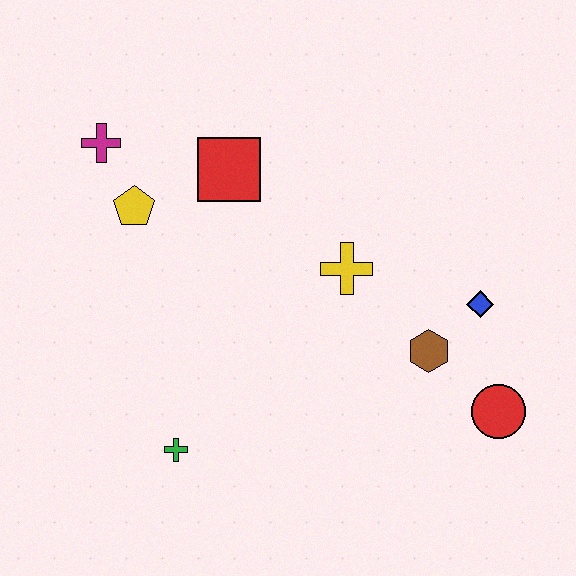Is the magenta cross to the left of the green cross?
Yes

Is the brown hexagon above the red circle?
Yes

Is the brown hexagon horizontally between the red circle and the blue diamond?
No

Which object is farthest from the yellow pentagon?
The red circle is farthest from the yellow pentagon.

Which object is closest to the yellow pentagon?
The magenta cross is closest to the yellow pentagon.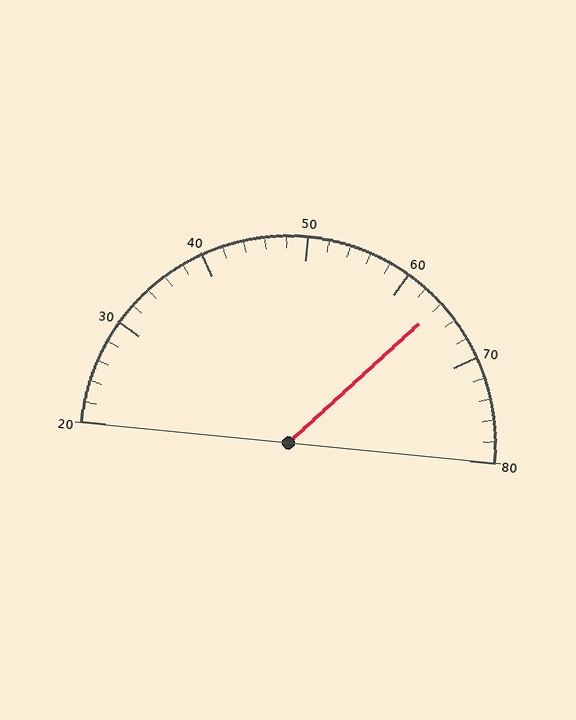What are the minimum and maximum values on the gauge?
The gauge ranges from 20 to 80.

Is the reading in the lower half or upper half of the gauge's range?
The reading is in the upper half of the range (20 to 80).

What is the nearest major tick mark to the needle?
The nearest major tick mark is 60.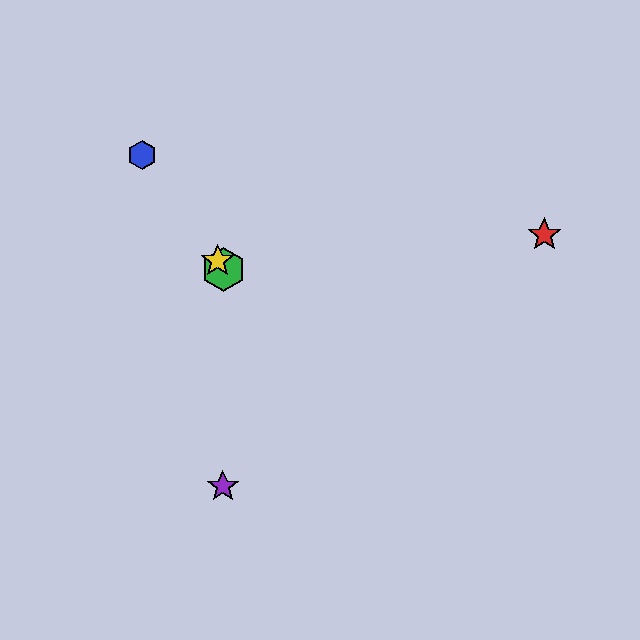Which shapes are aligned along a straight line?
The blue hexagon, the green hexagon, the yellow star are aligned along a straight line.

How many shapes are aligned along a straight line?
3 shapes (the blue hexagon, the green hexagon, the yellow star) are aligned along a straight line.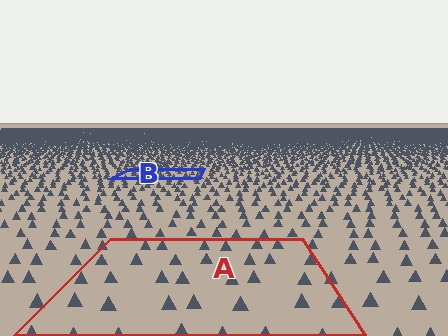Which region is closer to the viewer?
Region A is closer. The texture elements there are larger and more spread out.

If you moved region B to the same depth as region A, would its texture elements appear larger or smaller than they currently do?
They would appear larger. At a closer depth, the same texture elements are projected at a bigger on-screen size.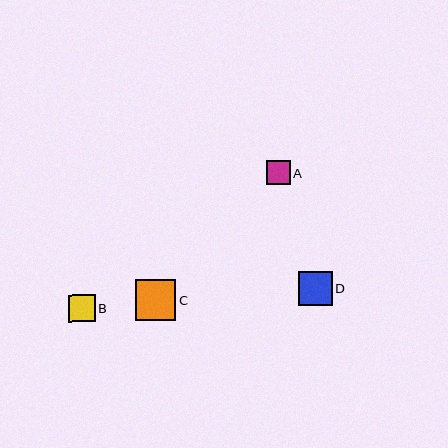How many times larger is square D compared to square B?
Square D is approximately 1.3 times the size of square B.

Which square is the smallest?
Square A is the smallest with a size of approximately 24 pixels.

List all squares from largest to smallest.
From largest to smallest: C, D, B, A.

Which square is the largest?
Square C is the largest with a size of approximately 41 pixels.